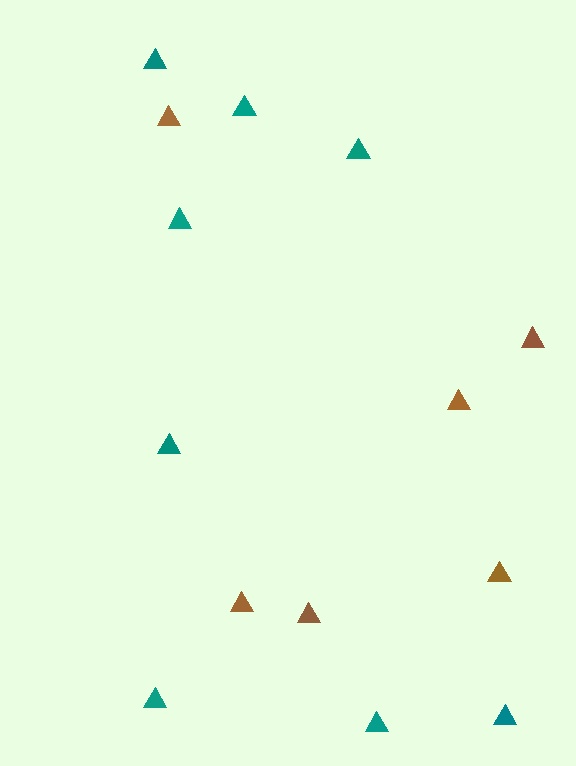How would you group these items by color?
There are 2 groups: one group of brown triangles (6) and one group of teal triangles (8).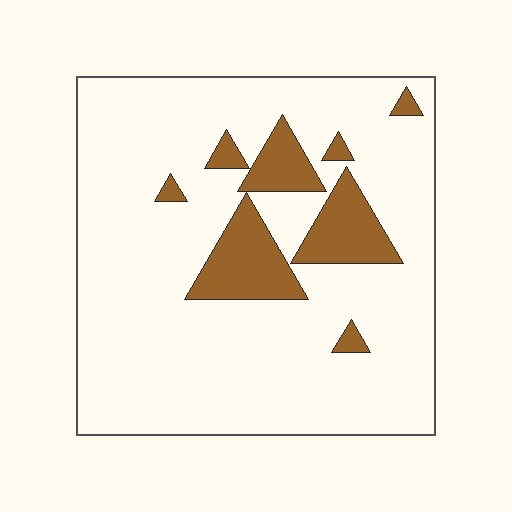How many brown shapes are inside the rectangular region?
8.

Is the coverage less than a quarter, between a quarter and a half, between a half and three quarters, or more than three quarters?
Less than a quarter.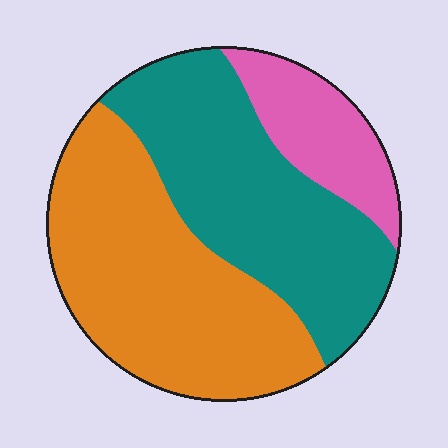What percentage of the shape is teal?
Teal covers 40% of the shape.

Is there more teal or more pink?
Teal.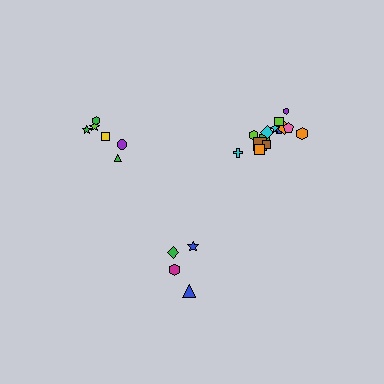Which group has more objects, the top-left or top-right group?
The top-right group.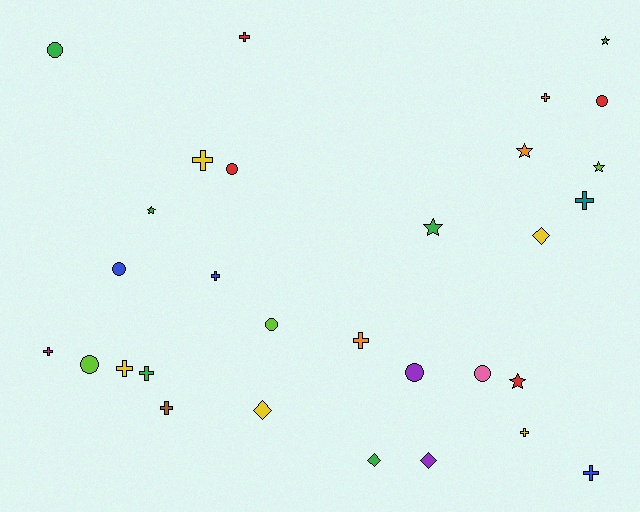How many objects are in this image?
There are 30 objects.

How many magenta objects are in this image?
There is 1 magenta object.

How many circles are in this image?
There are 8 circles.